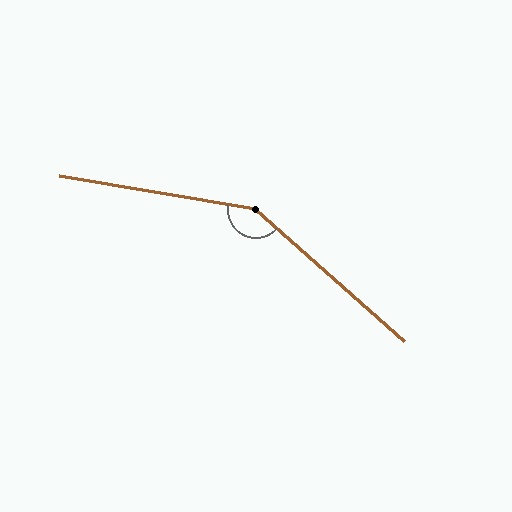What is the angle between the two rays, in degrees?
Approximately 148 degrees.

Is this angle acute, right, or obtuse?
It is obtuse.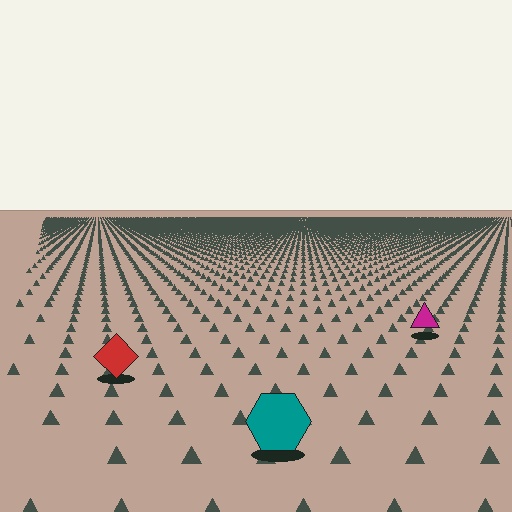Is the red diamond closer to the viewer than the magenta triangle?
Yes. The red diamond is closer — you can tell from the texture gradient: the ground texture is coarser near it.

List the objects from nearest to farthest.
From nearest to farthest: the teal hexagon, the red diamond, the magenta triangle.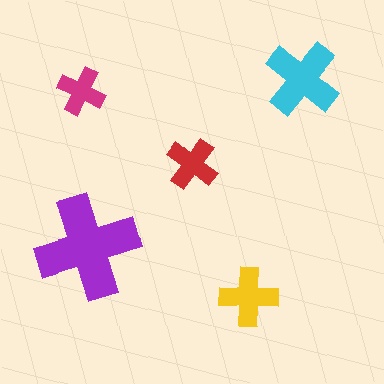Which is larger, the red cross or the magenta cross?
The red one.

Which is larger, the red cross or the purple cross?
The purple one.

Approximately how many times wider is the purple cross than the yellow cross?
About 2 times wider.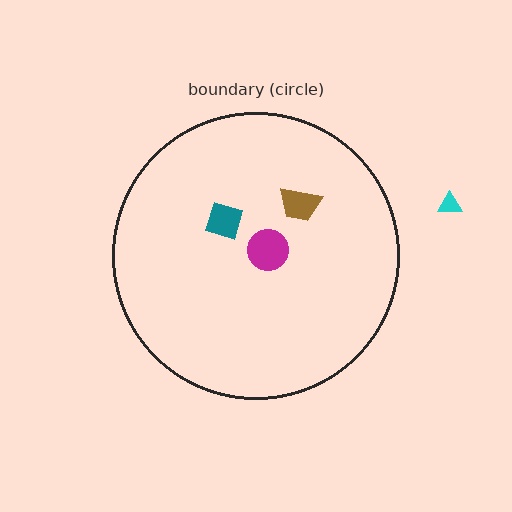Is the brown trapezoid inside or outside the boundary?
Inside.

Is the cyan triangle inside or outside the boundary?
Outside.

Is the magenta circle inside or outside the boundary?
Inside.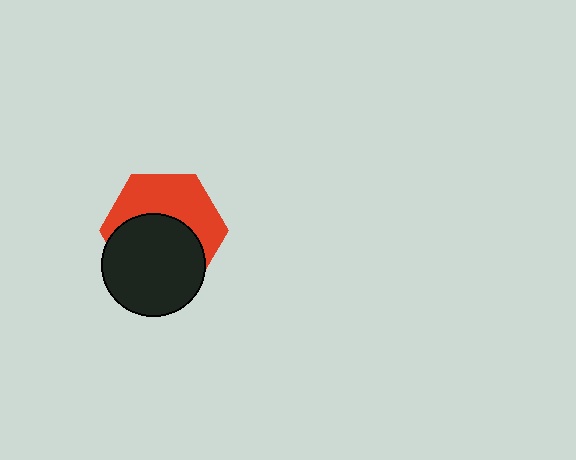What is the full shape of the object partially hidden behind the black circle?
The partially hidden object is a red hexagon.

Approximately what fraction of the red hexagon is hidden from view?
Roughly 52% of the red hexagon is hidden behind the black circle.